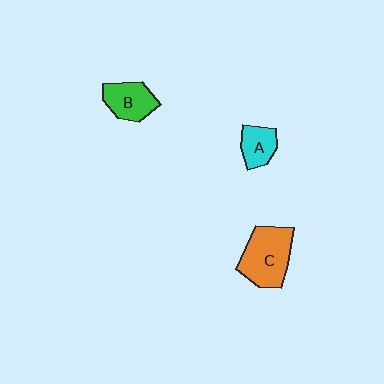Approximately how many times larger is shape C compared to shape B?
Approximately 1.5 times.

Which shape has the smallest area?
Shape A (cyan).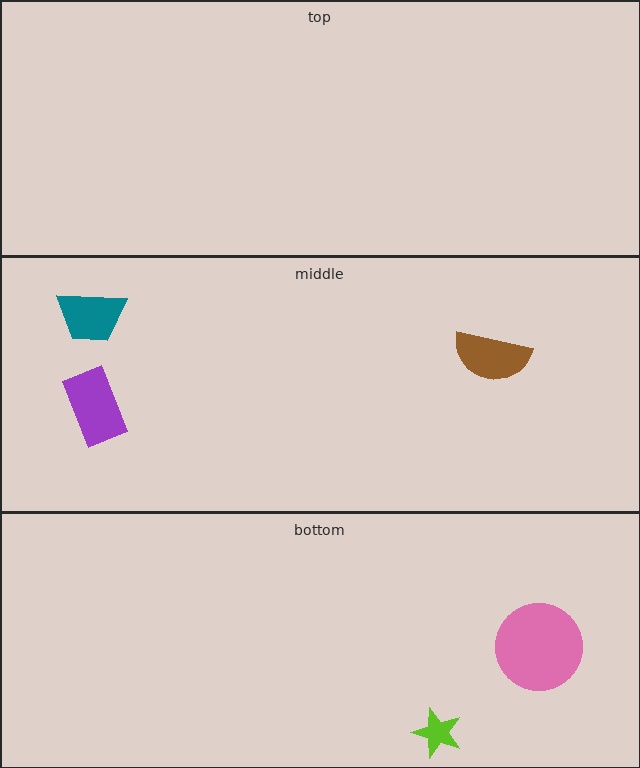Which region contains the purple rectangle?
The middle region.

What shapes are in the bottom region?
The pink circle, the lime star.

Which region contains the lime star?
The bottom region.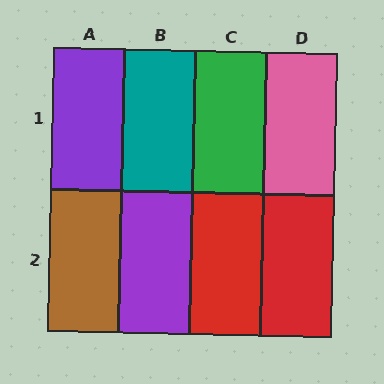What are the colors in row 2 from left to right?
Brown, purple, red, red.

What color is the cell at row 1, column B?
Teal.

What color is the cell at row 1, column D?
Pink.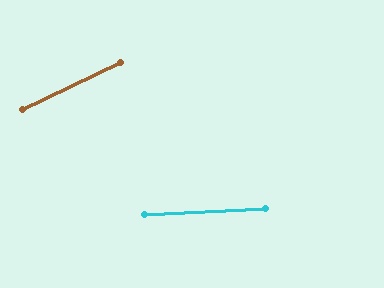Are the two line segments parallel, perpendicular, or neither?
Neither parallel nor perpendicular — they differ by about 23°.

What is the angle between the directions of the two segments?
Approximately 23 degrees.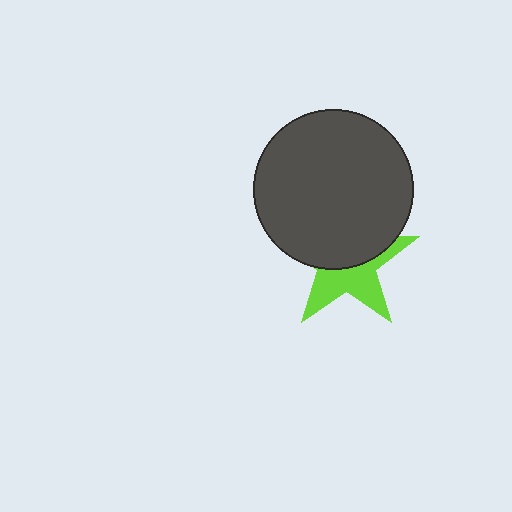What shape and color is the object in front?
The object in front is a dark gray circle.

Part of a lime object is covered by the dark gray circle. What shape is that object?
It is a star.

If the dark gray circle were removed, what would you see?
You would see the complete lime star.